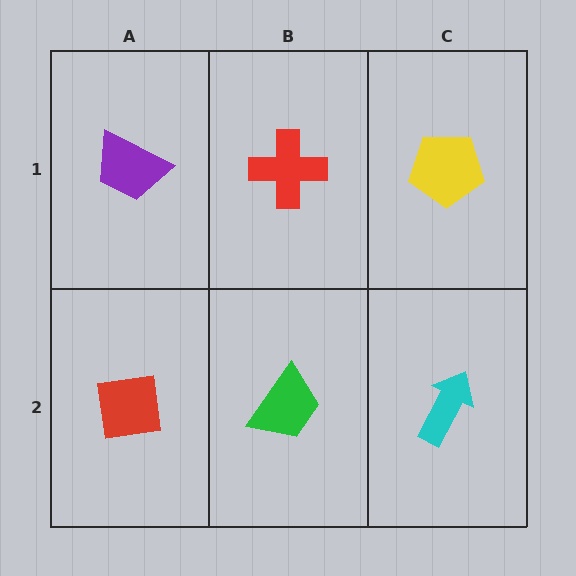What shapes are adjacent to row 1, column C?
A cyan arrow (row 2, column C), a red cross (row 1, column B).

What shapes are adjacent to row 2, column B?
A red cross (row 1, column B), a red square (row 2, column A), a cyan arrow (row 2, column C).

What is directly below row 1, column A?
A red square.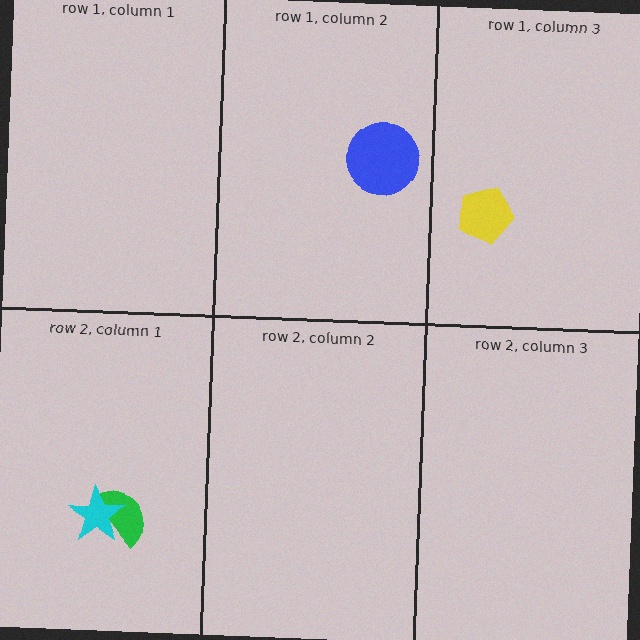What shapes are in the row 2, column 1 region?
The green semicircle, the cyan star.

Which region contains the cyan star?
The row 2, column 1 region.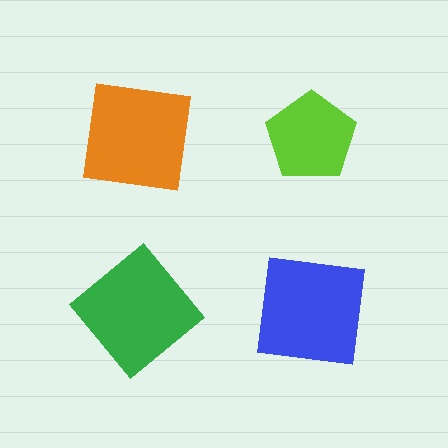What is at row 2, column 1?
A green diamond.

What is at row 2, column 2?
A blue square.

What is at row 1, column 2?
A lime pentagon.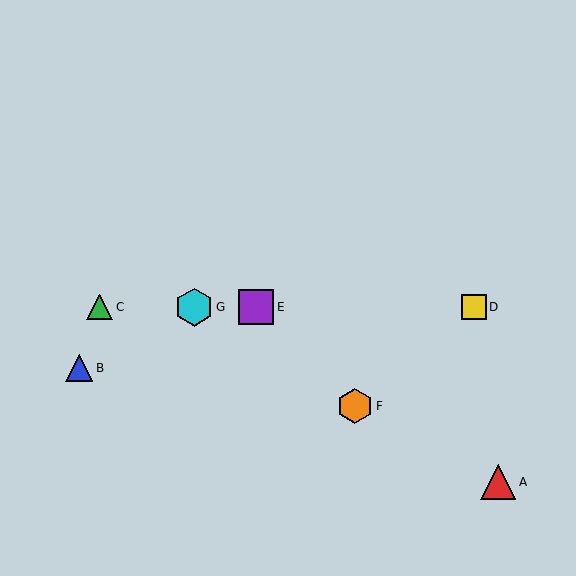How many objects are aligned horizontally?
4 objects (C, D, E, G) are aligned horizontally.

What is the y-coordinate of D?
Object D is at y≈307.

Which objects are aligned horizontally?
Objects C, D, E, G are aligned horizontally.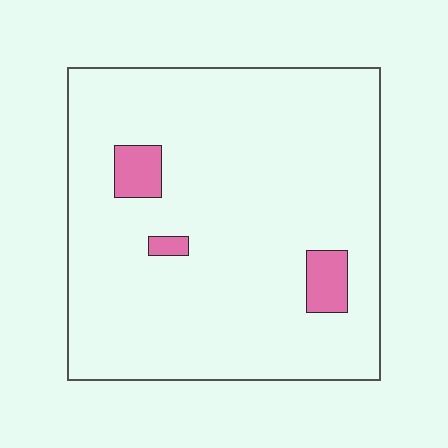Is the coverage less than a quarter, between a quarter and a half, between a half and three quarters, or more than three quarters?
Less than a quarter.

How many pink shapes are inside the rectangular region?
3.